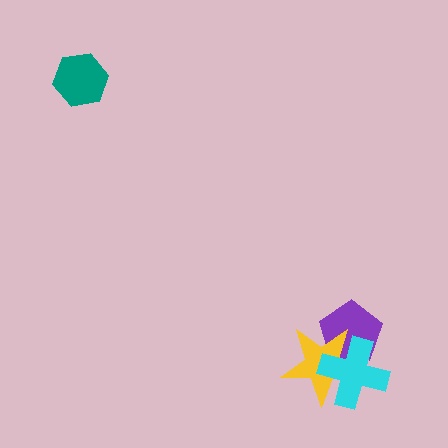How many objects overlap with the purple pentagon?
2 objects overlap with the purple pentagon.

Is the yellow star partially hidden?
Yes, it is partially covered by another shape.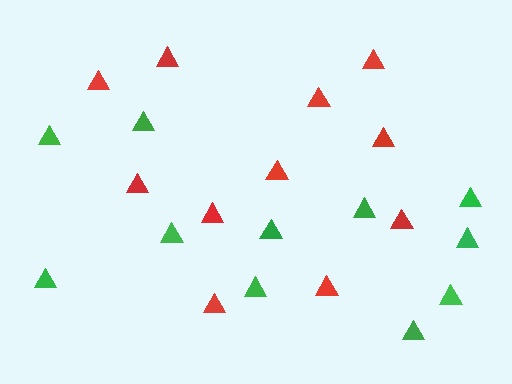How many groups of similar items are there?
There are 2 groups: one group of green triangles (11) and one group of red triangles (11).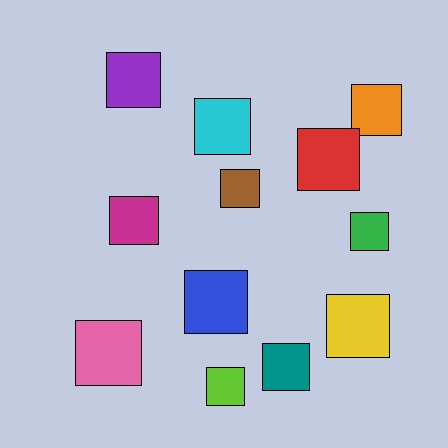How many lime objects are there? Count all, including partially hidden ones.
There is 1 lime object.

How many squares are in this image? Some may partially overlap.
There are 12 squares.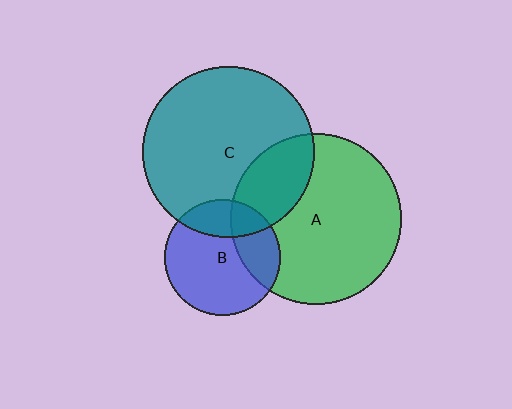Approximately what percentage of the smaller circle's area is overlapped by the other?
Approximately 25%.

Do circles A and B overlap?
Yes.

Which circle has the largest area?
Circle C (teal).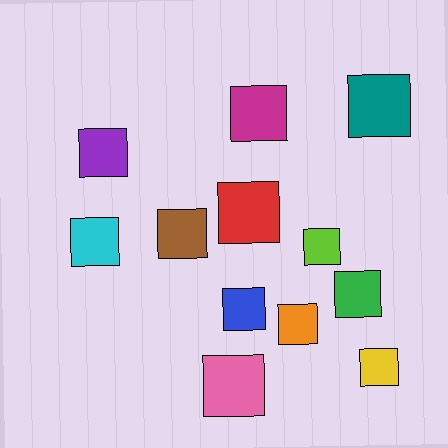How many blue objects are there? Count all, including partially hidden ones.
There is 1 blue object.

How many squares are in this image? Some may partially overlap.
There are 12 squares.